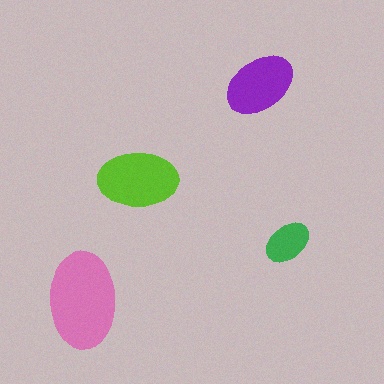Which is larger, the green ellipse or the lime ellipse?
The lime one.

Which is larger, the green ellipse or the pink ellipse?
The pink one.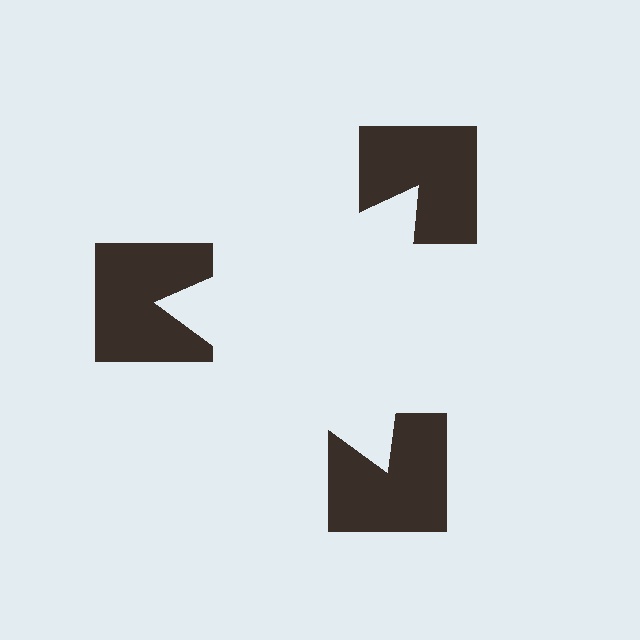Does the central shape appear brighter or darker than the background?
It typically appears slightly brighter than the background, even though no actual brightness change is drawn.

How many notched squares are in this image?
There are 3 — one at each vertex of the illusory triangle.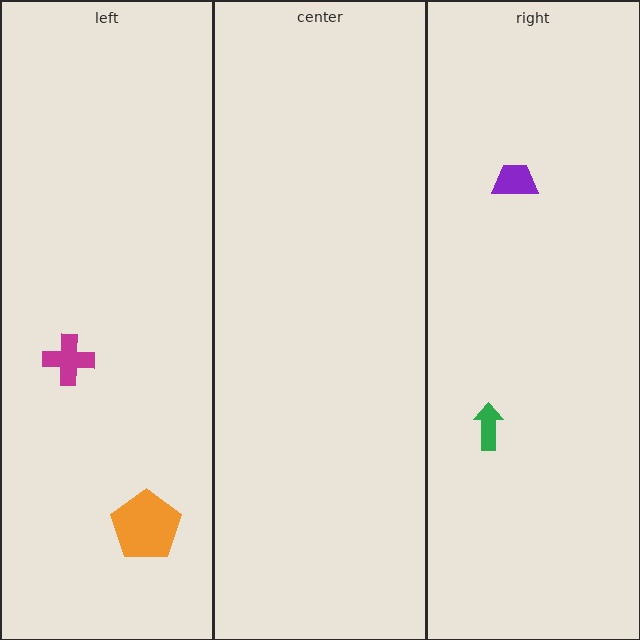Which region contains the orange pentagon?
The left region.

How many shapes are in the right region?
2.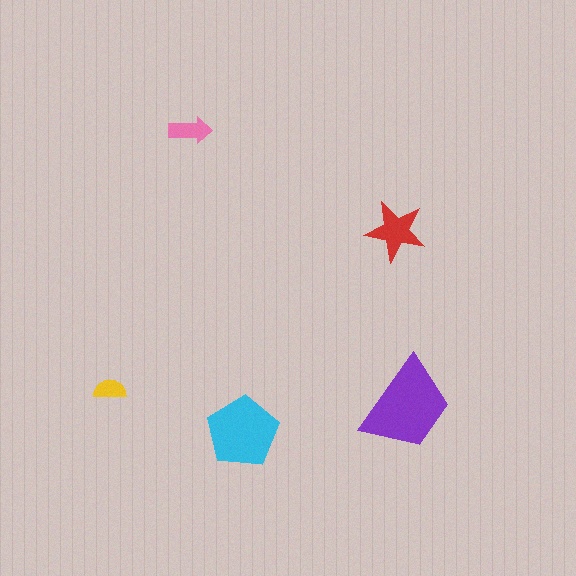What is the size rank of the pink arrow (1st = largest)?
4th.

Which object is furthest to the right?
The purple trapezoid is rightmost.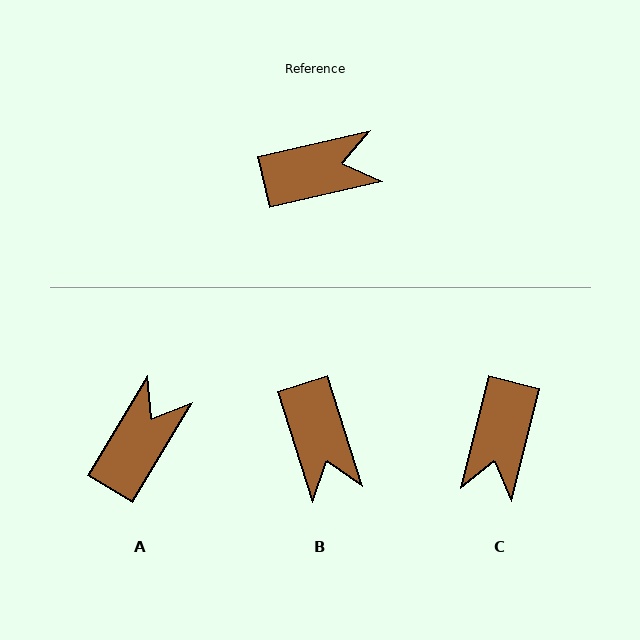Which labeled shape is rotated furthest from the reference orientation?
C, about 117 degrees away.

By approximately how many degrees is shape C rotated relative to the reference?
Approximately 117 degrees clockwise.